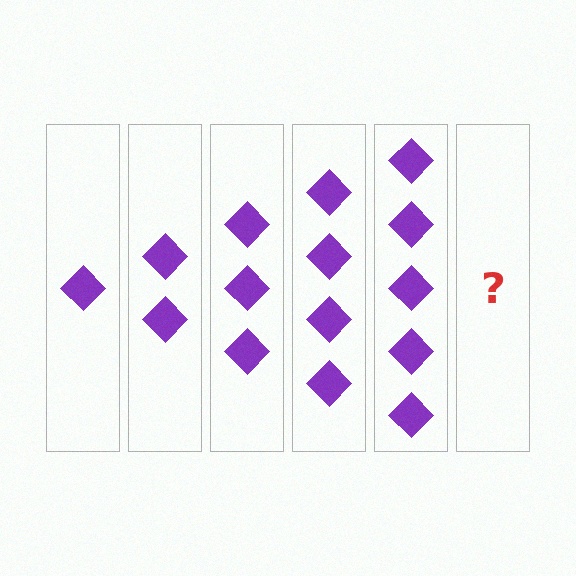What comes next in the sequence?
The next element should be 6 diamonds.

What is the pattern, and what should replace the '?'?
The pattern is that each step adds one more diamond. The '?' should be 6 diamonds.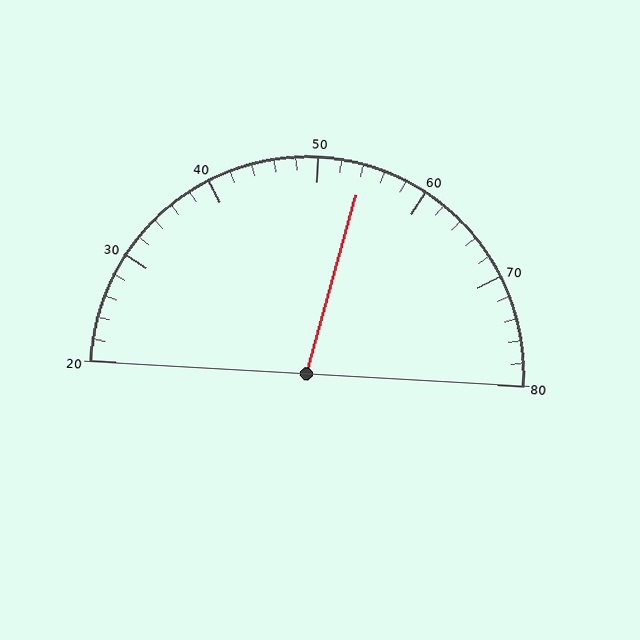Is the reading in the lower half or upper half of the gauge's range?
The reading is in the upper half of the range (20 to 80).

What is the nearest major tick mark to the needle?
The nearest major tick mark is 50.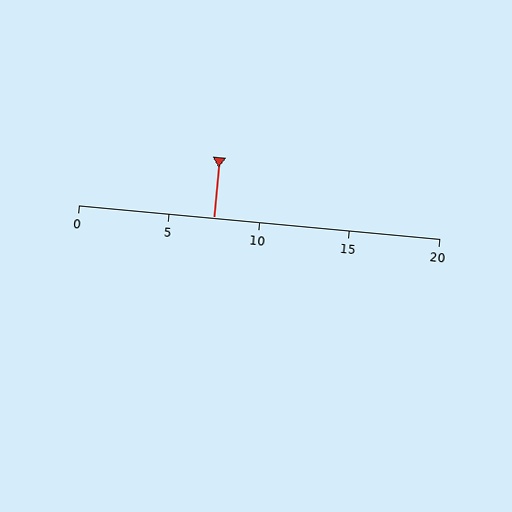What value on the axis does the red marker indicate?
The marker indicates approximately 7.5.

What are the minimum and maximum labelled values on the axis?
The axis runs from 0 to 20.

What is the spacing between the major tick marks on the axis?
The major ticks are spaced 5 apart.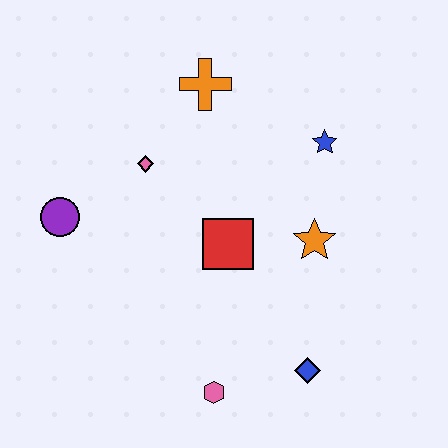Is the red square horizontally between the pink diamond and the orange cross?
No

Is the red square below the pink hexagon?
No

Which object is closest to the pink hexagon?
The blue diamond is closest to the pink hexagon.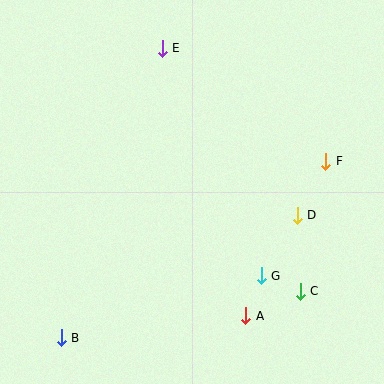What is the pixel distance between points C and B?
The distance between C and B is 243 pixels.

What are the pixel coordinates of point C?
Point C is at (300, 291).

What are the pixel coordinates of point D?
Point D is at (297, 215).